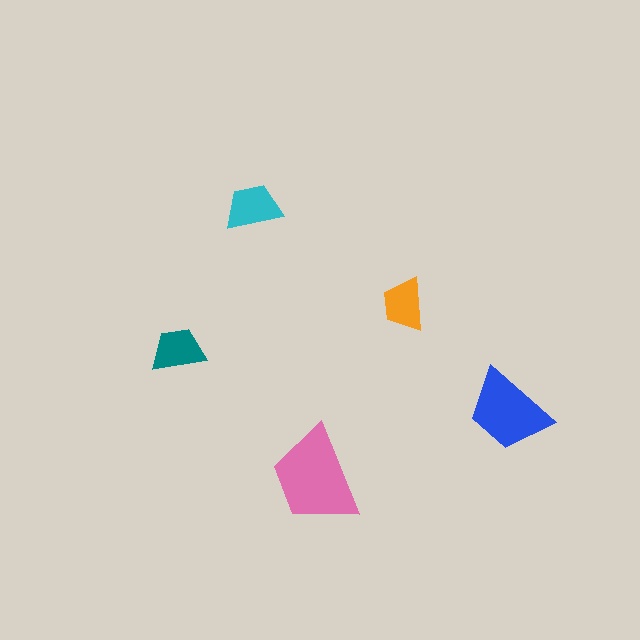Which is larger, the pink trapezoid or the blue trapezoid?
The pink one.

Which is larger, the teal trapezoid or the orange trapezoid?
The teal one.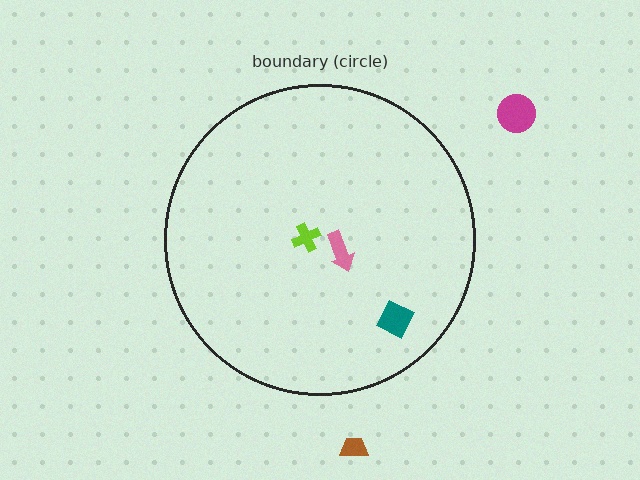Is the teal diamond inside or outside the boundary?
Inside.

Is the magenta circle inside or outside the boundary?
Outside.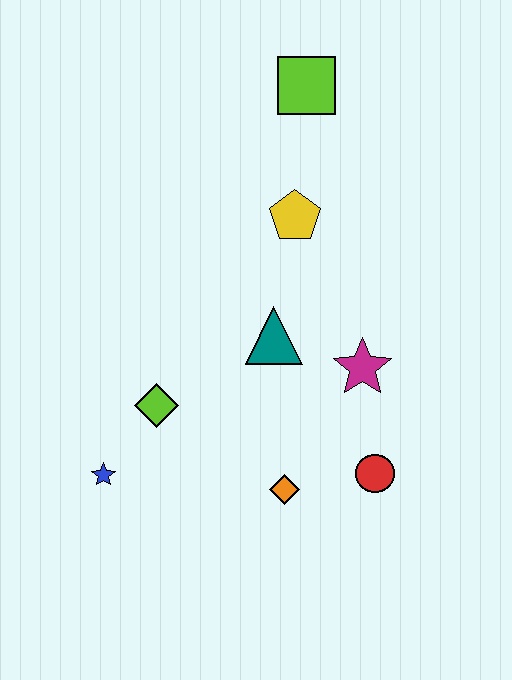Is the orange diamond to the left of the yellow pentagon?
Yes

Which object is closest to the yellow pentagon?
The teal triangle is closest to the yellow pentagon.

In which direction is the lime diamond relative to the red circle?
The lime diamond is to the left of the red circle.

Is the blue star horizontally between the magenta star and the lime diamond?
No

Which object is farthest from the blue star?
The lime square is farthest from the blue star.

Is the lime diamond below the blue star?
No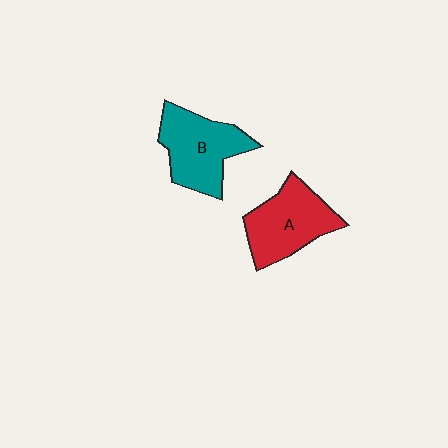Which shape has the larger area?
Shape B (teal).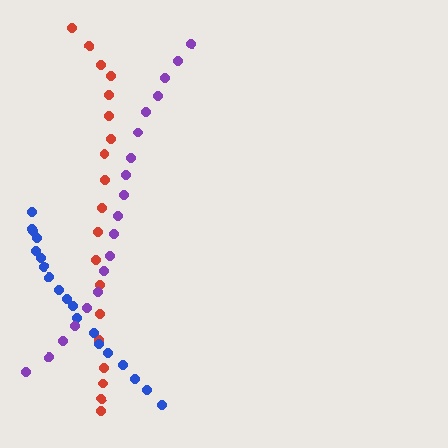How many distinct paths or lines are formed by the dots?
There are 3 distinct paths.